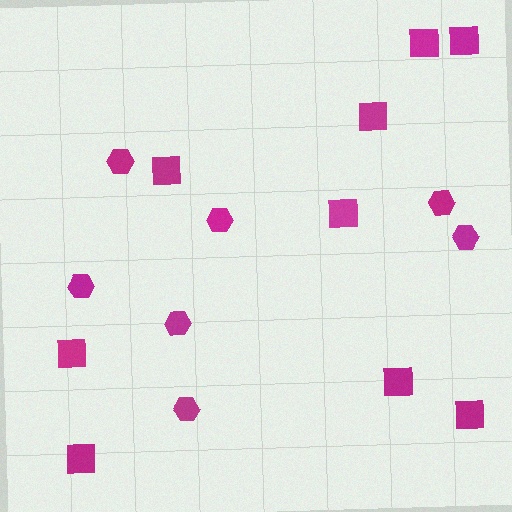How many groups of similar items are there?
There are 2 groups: one group of hexagons (7) and one group of squares (9).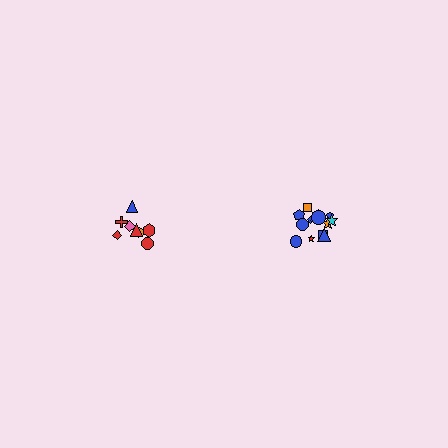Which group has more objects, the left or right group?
The right group.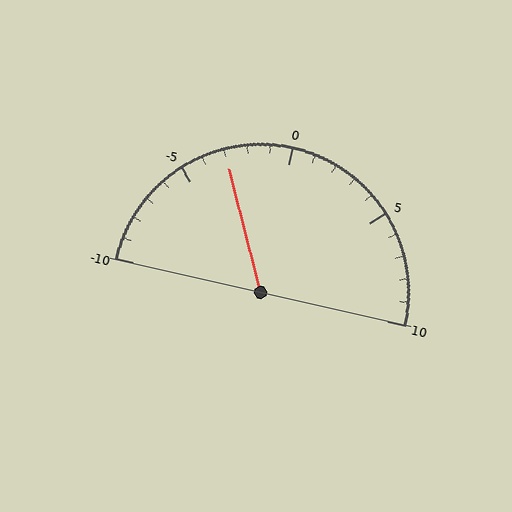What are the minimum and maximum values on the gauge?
The gauge ranges from -10 to 10.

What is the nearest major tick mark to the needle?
The nearest major tick mark is -5.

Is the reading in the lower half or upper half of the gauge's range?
The reading is in the lower half of the range (-10 to 10).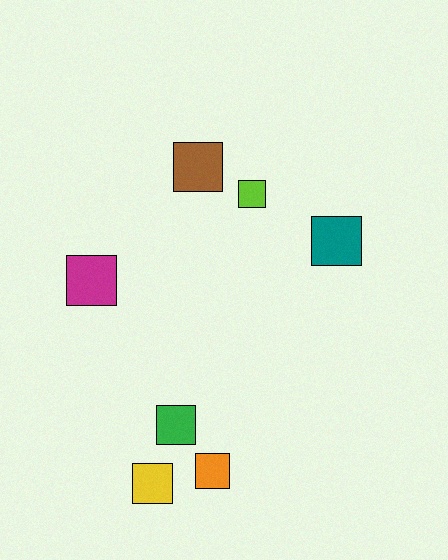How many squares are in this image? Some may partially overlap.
There are 7 squares.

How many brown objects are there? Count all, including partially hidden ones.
There is 1 brown object.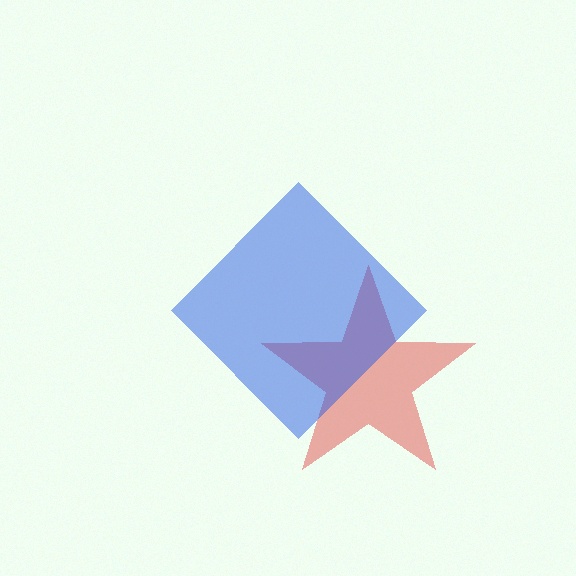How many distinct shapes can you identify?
There are 2 distinct shapes: a red star, a blue diamond.